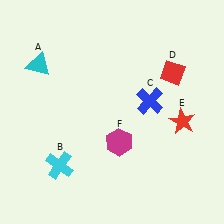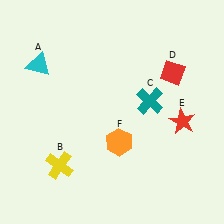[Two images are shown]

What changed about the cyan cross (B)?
In Image 1, B is cyan. In Image 2, it changed to yellow.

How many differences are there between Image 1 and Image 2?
There are 3 differences between the two images.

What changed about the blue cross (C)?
In Image 1, C is blue. In Image 2, it changed to teal.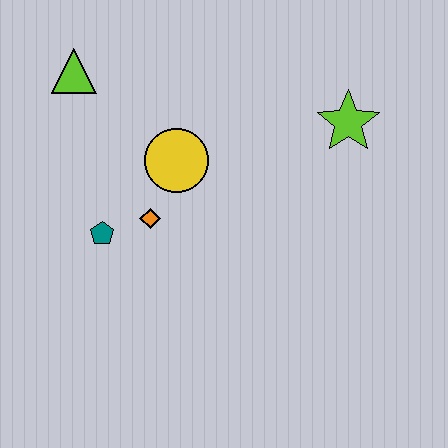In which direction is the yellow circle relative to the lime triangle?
The yellow circle is to the right of the lime triangle.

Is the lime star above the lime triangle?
No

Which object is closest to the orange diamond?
The teal pentagon is closest to the orange diamond.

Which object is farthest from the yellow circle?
The lime star is farthest from the yellow circle.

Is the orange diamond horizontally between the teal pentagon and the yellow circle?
Yes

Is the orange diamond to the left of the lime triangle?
No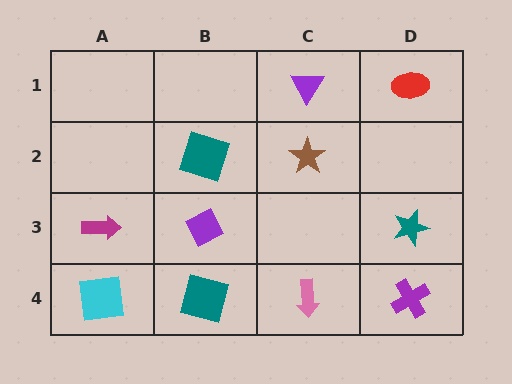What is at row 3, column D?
A teal star.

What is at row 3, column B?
A purple diamond.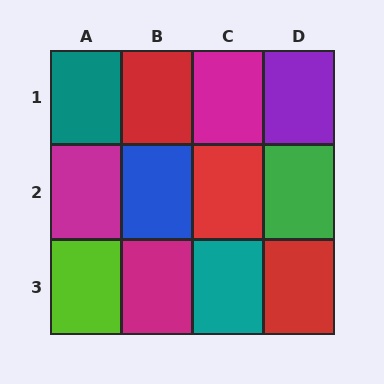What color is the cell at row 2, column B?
Blue.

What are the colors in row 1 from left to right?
Teal, red, magenta, purple.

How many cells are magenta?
3 cells are magenta.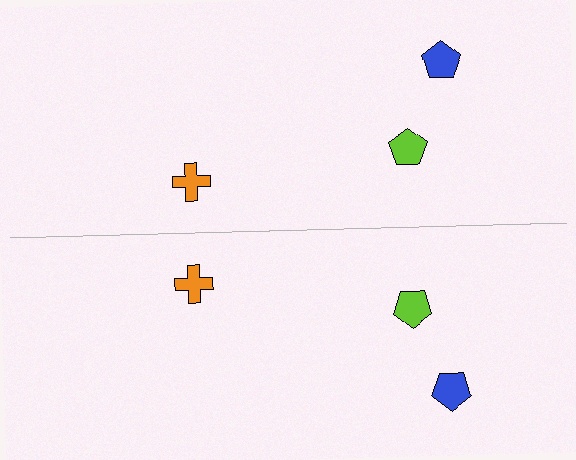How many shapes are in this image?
There are 6 shapes in this image.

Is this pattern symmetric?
Yes, this pattern has bilateral (reflection) symmetry.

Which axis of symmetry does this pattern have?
The pattern has a horizontal axis of symmetry running through the center of the image.